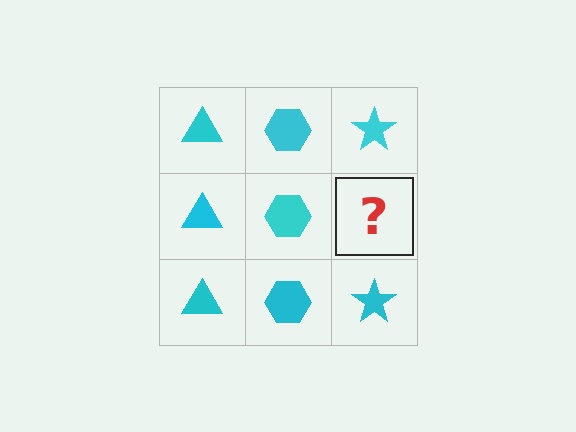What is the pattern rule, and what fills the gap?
The rule is that each column has a consistent shape. The gap should be filled with a cyan star.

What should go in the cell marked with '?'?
The missing cell should contain a cyan star.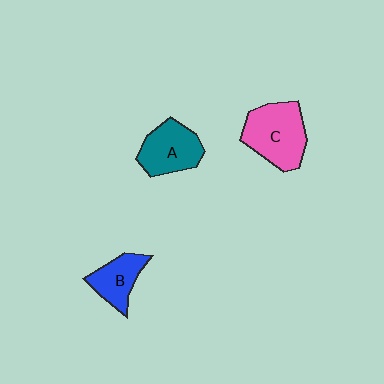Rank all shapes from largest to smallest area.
From largest to smallest: C (pink), A (teal), B (blue).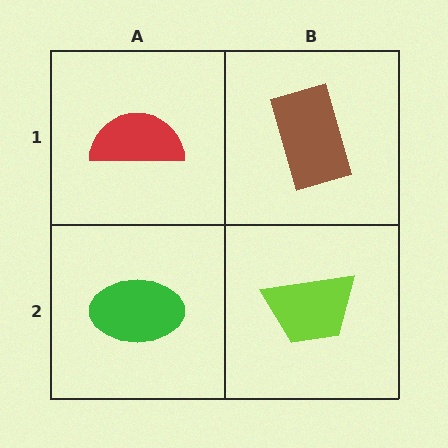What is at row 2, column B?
A lime trapezoid.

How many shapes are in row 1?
2 shapes.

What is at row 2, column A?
A green ellipse.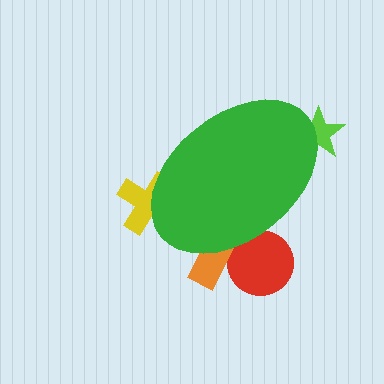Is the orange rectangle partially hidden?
Yes, the orange rectangle is partially hidden behind the green ellipse.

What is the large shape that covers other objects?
A green ellipse.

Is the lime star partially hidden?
Yes, the lime star is partially hidden behind the green ellipse.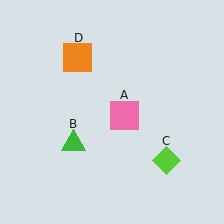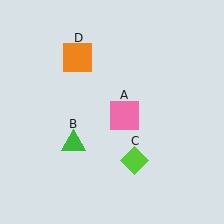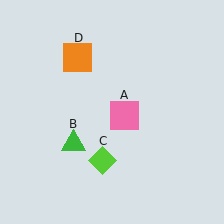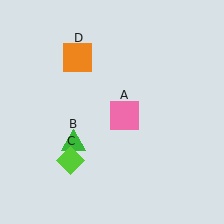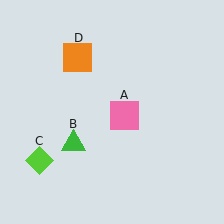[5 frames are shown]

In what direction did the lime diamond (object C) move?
The lime diamond (object C) moved left.